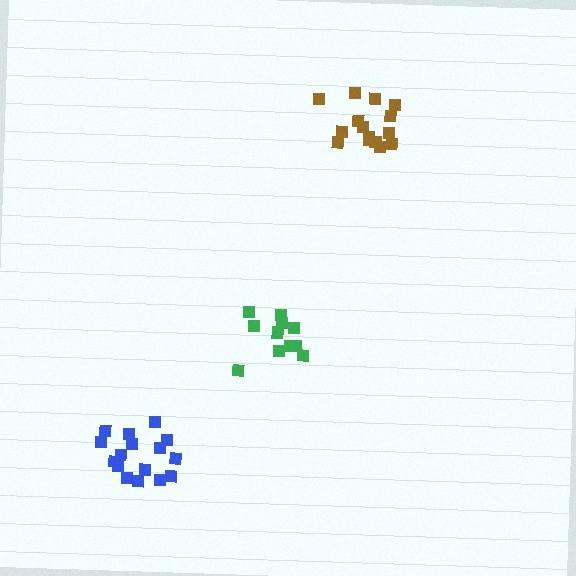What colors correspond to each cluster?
The clusters are colored: blue, brown, green.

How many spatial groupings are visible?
There are 3 spatial groupings.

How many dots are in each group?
Group 1: 16 dots, Group 2: 15 dots, Group 3: 12 dots (43 total).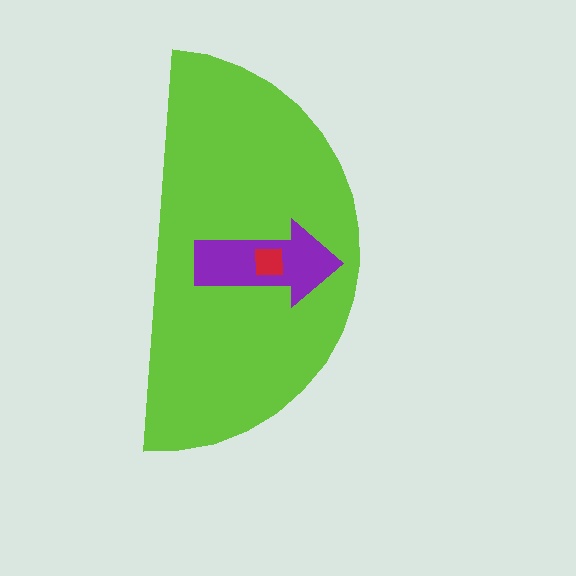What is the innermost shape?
The red square.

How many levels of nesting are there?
3.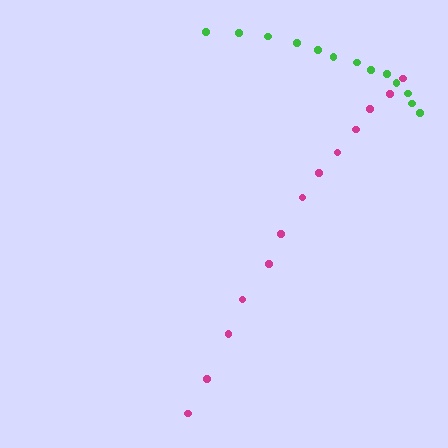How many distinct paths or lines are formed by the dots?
There are 2 distinct paths.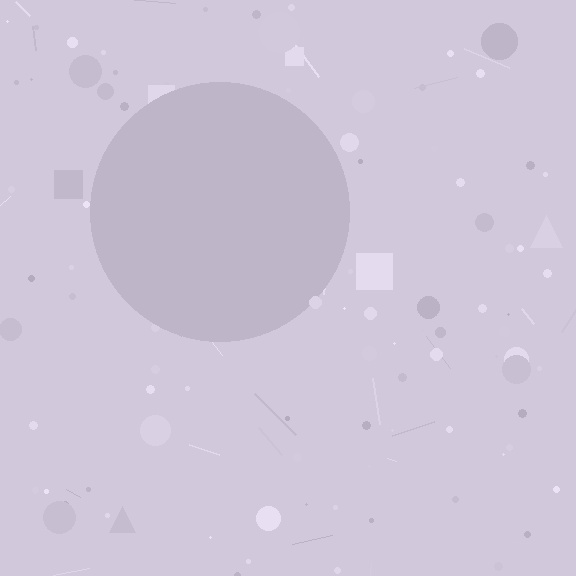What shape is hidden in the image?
A circle is hidden in the image.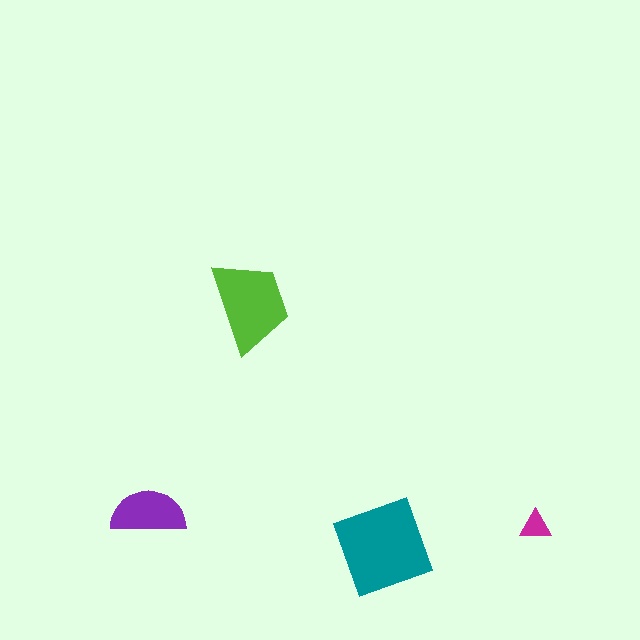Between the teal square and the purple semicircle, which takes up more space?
The teal square.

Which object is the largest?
The teal square.